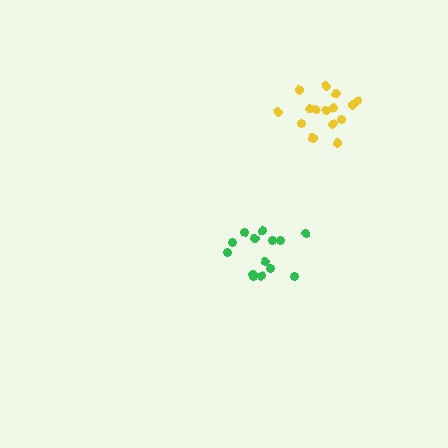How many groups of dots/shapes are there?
There are 2 groups.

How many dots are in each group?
Group 1: 14 dots, Group 2: 15 dots (29 total).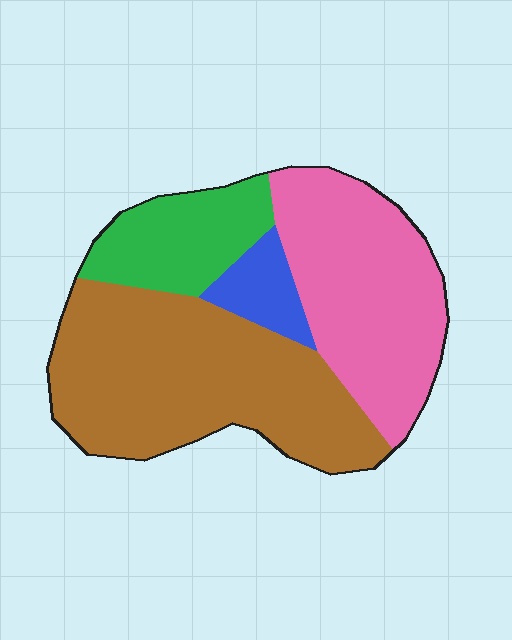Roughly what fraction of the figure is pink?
Pink takes up about one third (1/3) of the figure.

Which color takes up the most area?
Brown, at roughly 45%.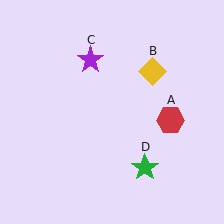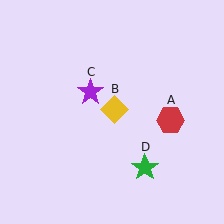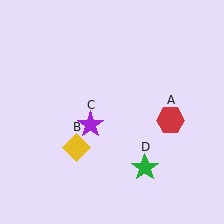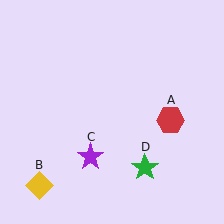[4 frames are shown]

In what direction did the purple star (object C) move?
The purple star (object C) moved down.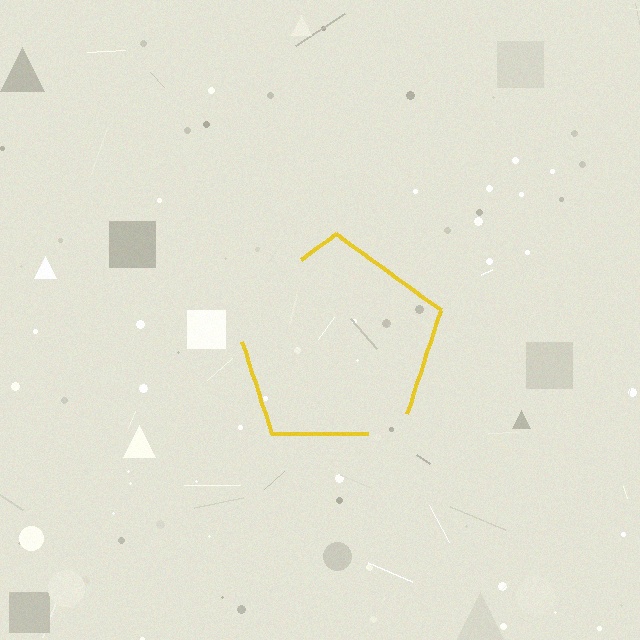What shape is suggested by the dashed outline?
The dashed outline suggests a pentagon.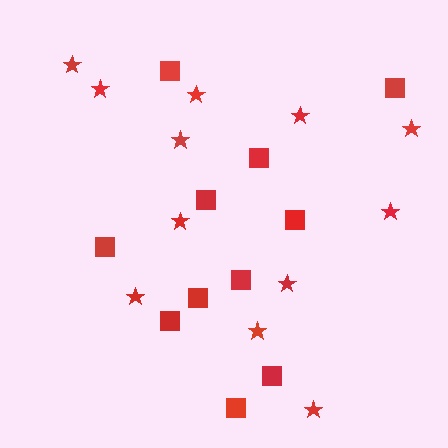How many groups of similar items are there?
There are 2 groups: one group of stars (12) and one group of squares (11).